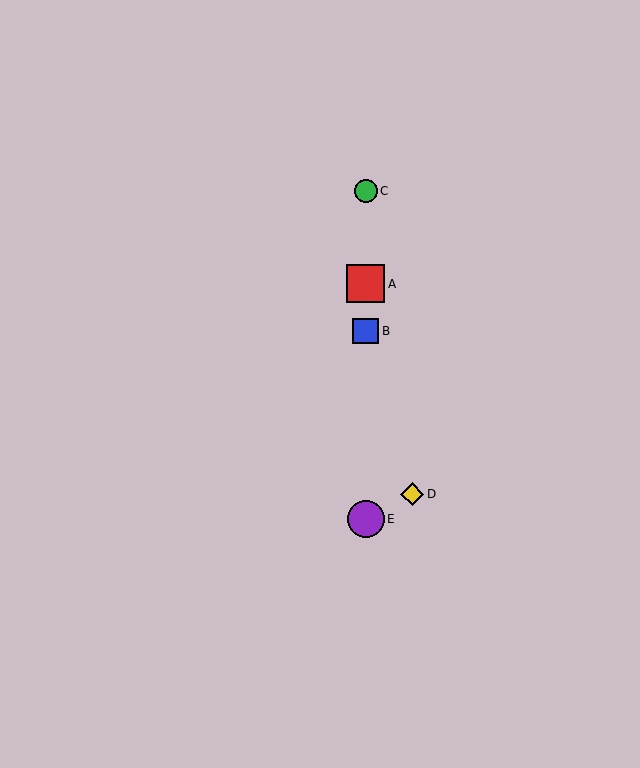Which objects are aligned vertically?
Objects A, B, C, E are aligned vertically.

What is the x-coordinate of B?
Object B is at x≈366.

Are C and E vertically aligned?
Yes, both are at x≈366.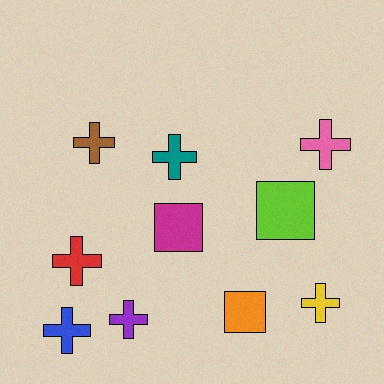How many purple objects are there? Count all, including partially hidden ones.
There is 1 purple object.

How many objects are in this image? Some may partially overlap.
There are 10 objects.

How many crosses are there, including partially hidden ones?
There are 7 crosses.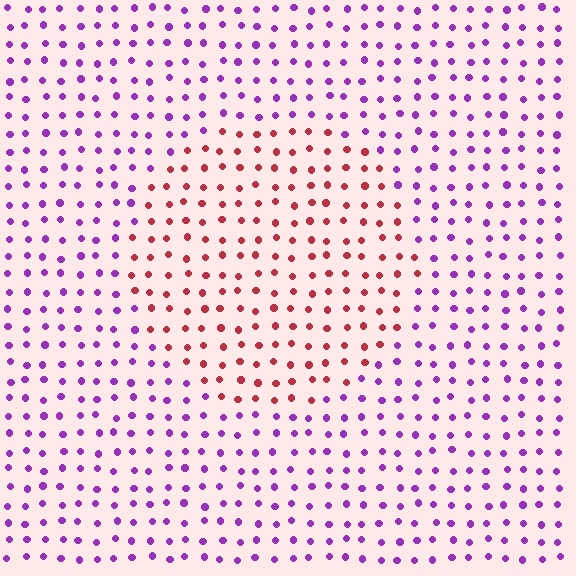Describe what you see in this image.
The image is filled with small purple elements in a uniform arrangement. A circle-shaped region is visible where the elements are tinted to a slightly different hue, forming a subtle color boundary.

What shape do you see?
I see a circle.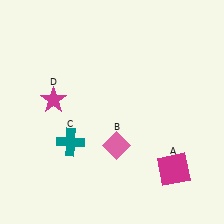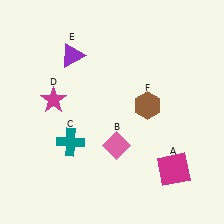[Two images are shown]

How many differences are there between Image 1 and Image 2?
There are 2 differences between the two images.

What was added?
A purple triangle (E), a brown hexagon (F) were added in Image 2.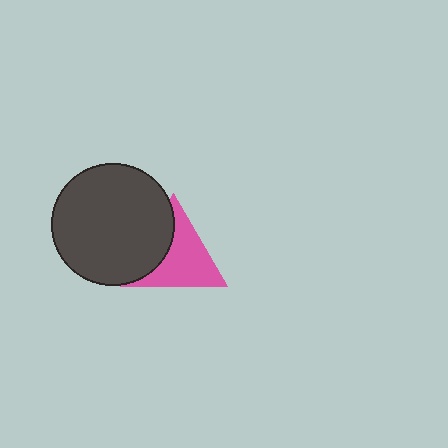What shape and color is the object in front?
The object in front is a dark gray circle.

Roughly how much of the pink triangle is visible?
Most of it is visible (roughly 66%).